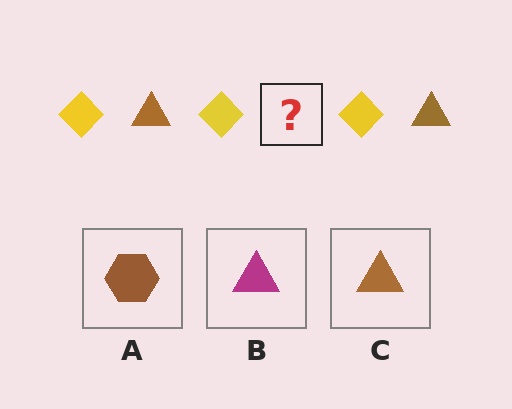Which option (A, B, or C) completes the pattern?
C.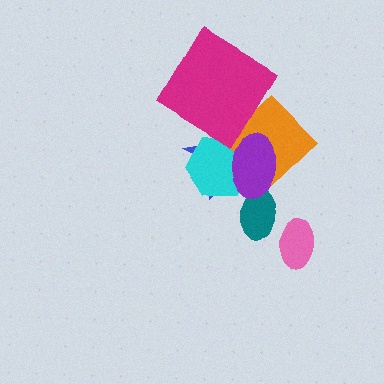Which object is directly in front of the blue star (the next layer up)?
The cyan hexagon is directly in front of the blue star.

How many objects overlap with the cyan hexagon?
3 objects overlap with the cyan hexagon.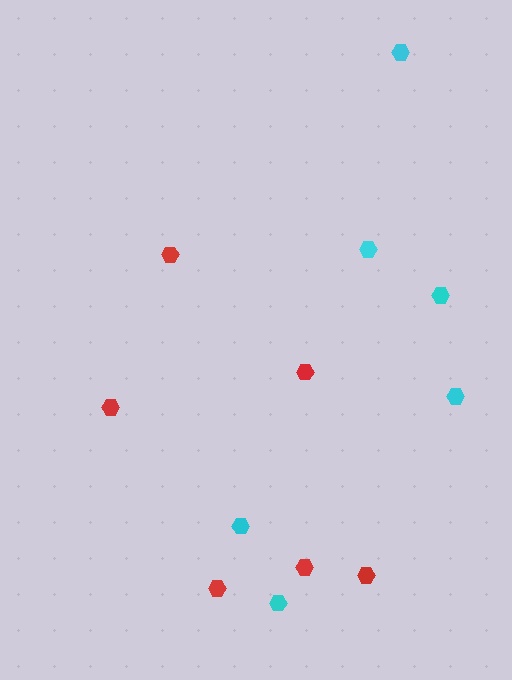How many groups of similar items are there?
There are 2 groups: one group of cyan hexagons (6) and one group of red hexagons (6).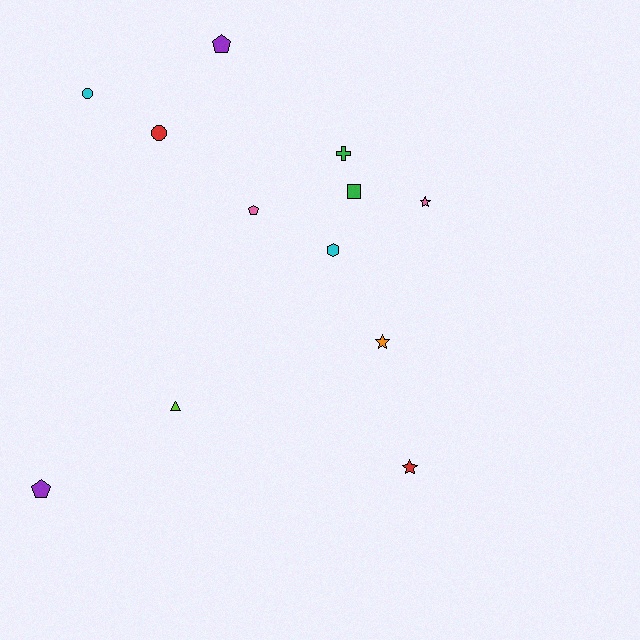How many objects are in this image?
There are 12 objects.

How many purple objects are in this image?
There are 2 purple objects.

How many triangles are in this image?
There is 1 triangle.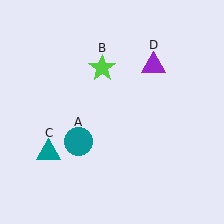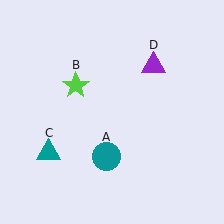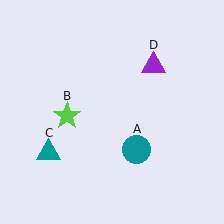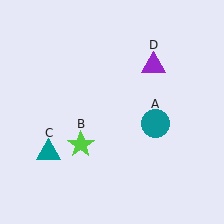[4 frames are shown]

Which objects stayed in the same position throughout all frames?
Teal triangle (object C) and purple triangle (object D) remained stationary.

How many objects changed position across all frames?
2 objects changed position: teal circle (object A), lime star (object B).